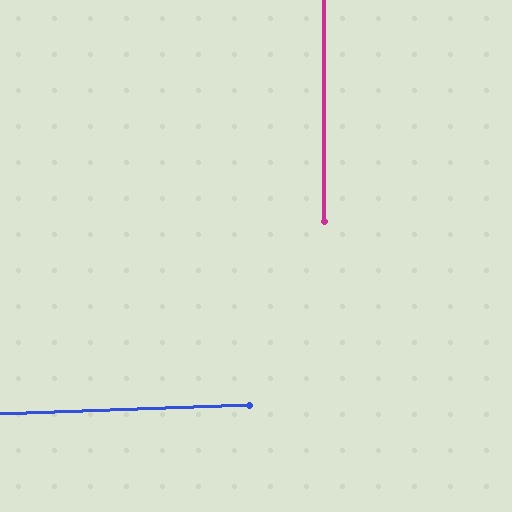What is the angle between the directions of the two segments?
Approximately 88 degrees.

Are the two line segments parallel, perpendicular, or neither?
Perpendicular — they meet at approximately 88°.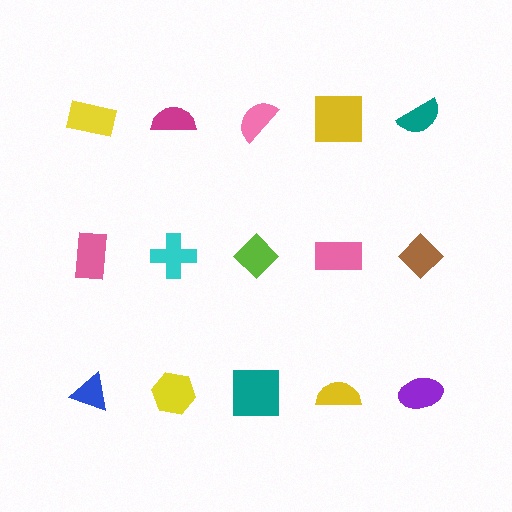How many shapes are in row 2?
5 shapes.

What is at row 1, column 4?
A yellow square.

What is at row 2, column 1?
A pink rectangle.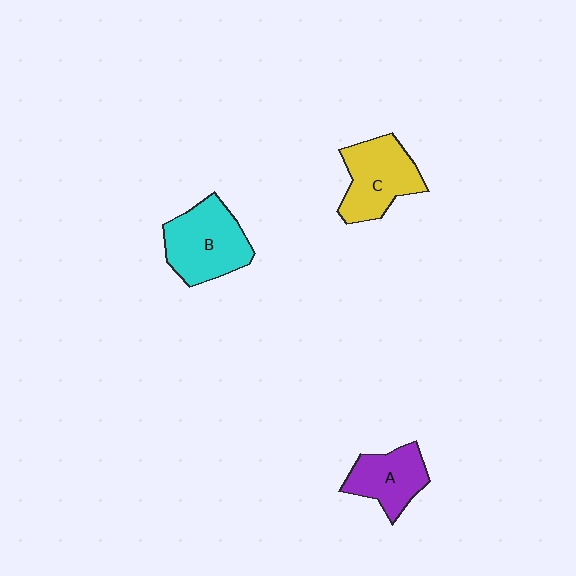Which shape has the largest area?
Shape B (cyan).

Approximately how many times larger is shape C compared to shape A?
Approximately 1.3 times.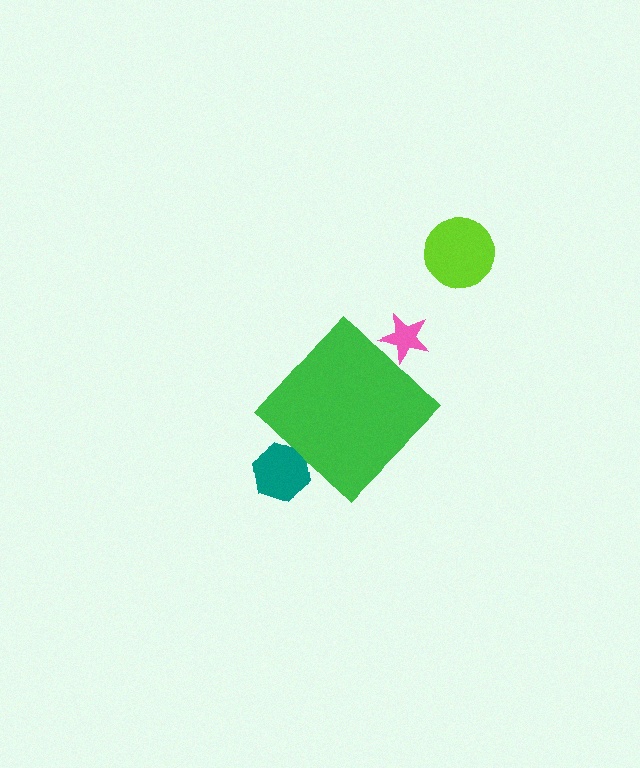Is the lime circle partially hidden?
No, the lime circle is fully visible.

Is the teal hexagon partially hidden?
Yes, the teal hexagon is partially hidden behind the green diamond.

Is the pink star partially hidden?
Yes, the pink star is partially hidden behind the green diamond.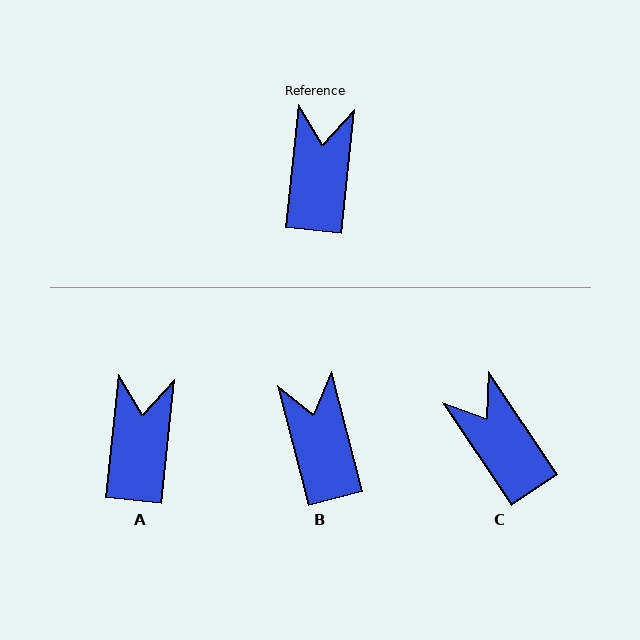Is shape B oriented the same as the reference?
No, it is off by about 20 degrees.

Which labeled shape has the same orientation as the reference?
A.